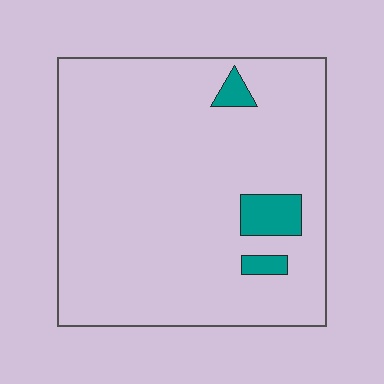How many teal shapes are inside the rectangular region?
3.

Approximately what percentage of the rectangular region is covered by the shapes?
Approximately 5%.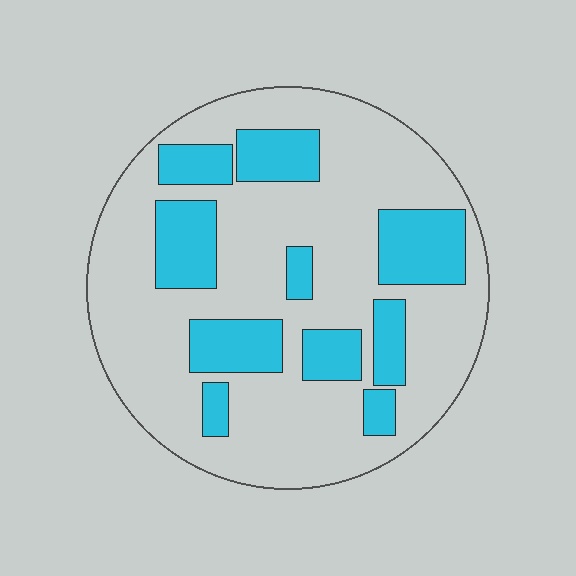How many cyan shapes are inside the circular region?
10.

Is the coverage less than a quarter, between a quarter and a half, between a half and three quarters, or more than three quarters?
Between a quarter and a half.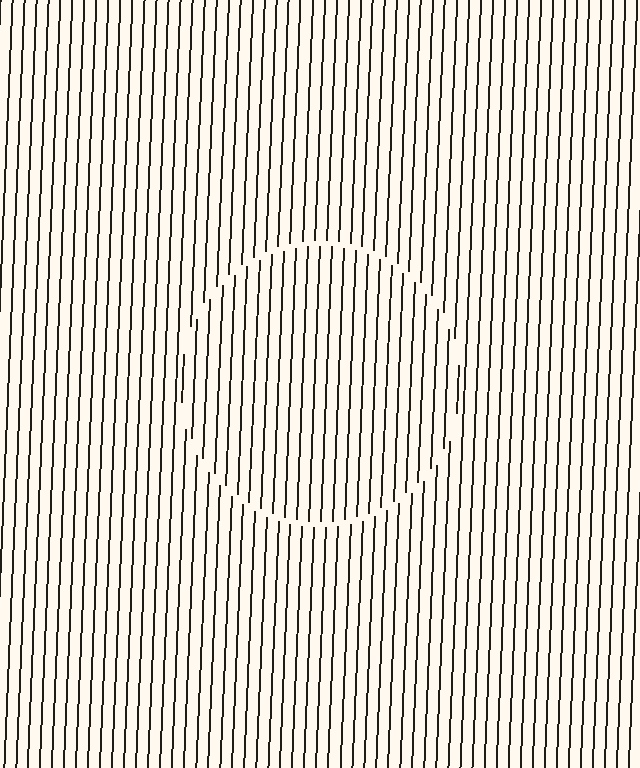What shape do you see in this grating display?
An illusory circle. The interior of the shape contains the same grating, shifted by half a period — the contour is defined by the phase discontinuity where line-ends from the inner and outer gratings abut.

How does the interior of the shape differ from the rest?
The interior of the shape contains the same grating, shifted by half a period — the contour is defined by the phase discontinuity where line-ends from the inner and outer gratings abut.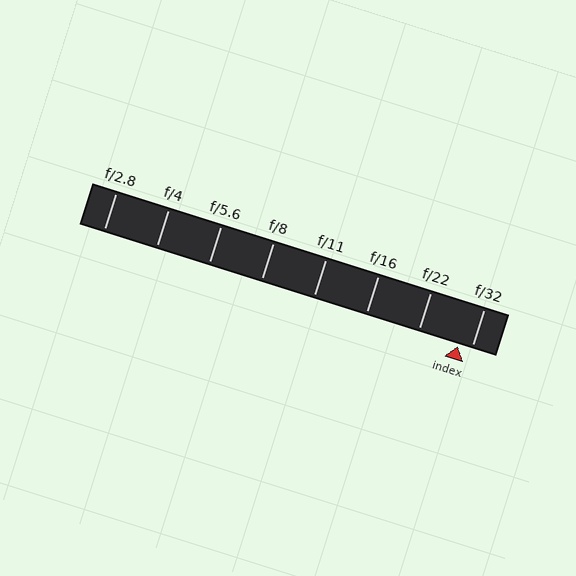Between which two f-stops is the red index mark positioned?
The index mark is between f/22 and f/32.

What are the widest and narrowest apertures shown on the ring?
The widest aperture shown is f/2.8 and the narrowest is f/32.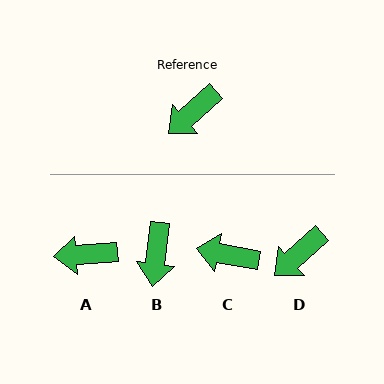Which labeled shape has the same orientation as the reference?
D.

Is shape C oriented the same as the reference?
No, it is off by about 53 degrees.